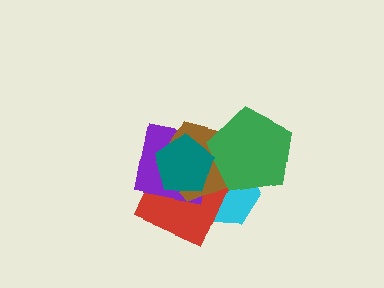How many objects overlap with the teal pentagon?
5 objects overlap with the teal pentagon.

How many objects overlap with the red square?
4 objects overlap with the red square.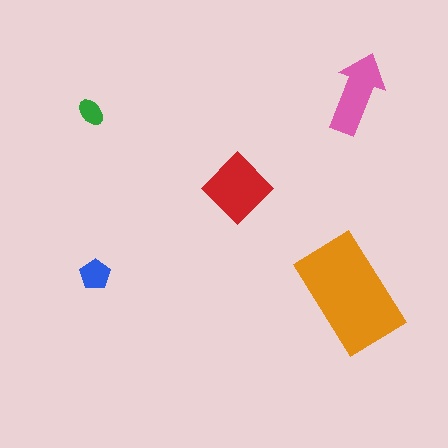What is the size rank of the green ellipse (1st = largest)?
5th.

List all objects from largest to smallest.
The orange rectangle, the red diamond, the pink arrow, the blue pentagon, the green ellipse.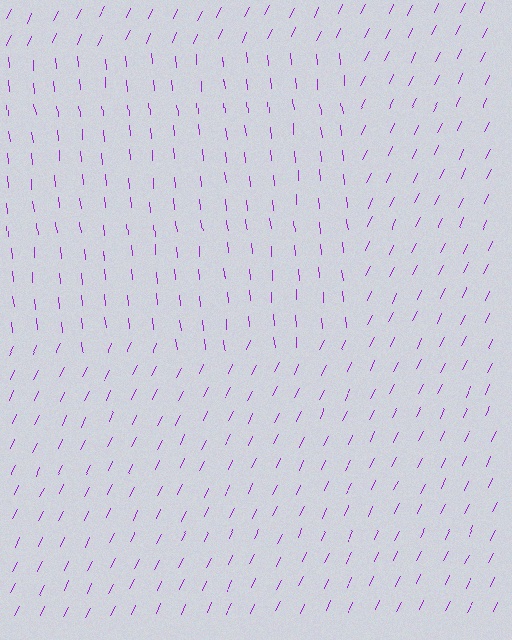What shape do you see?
I see a rectangle.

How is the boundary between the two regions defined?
The boundary is defined purely by a change in line orientation (approximately 32 degrees difference). All lines are the same color and thickness.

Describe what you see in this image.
The image is filled with small purple line segments. A rectangle region in the image has lines oriented differently from the surrounding lines, creating a visible texture boundary.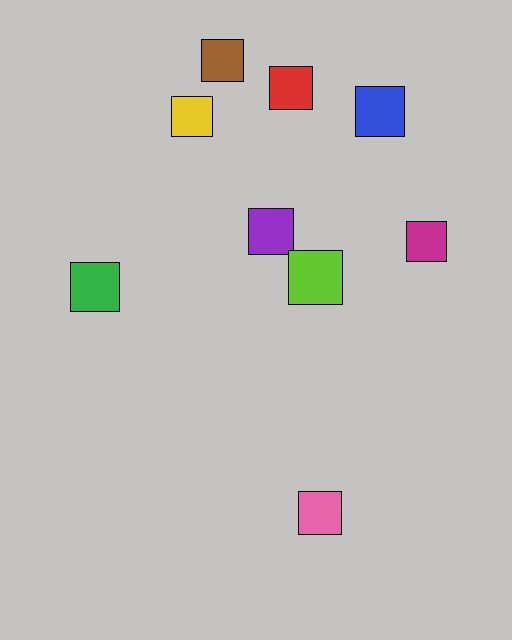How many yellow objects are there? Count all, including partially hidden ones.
There is 1 yellow object.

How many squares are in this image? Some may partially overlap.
There are 9 squares.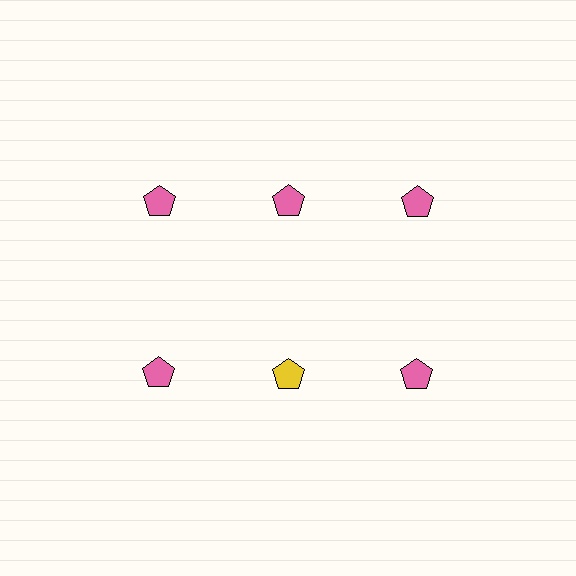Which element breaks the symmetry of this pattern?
The yellow pentagon in the second row, second from left column breaks the symmetry. All other shapes are pink pentagons.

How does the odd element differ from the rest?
It has a different color: yellow instead of pink.